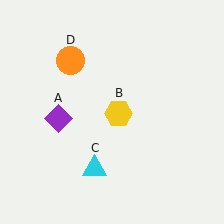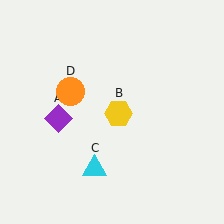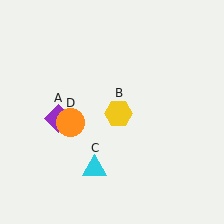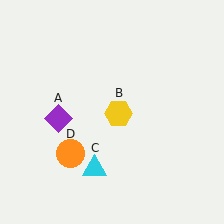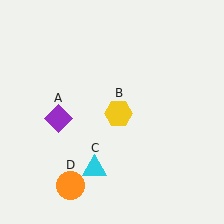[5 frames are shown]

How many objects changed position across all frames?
1 object changed position: orange circle (object D).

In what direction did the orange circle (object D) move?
The orange circle (object D) moved down.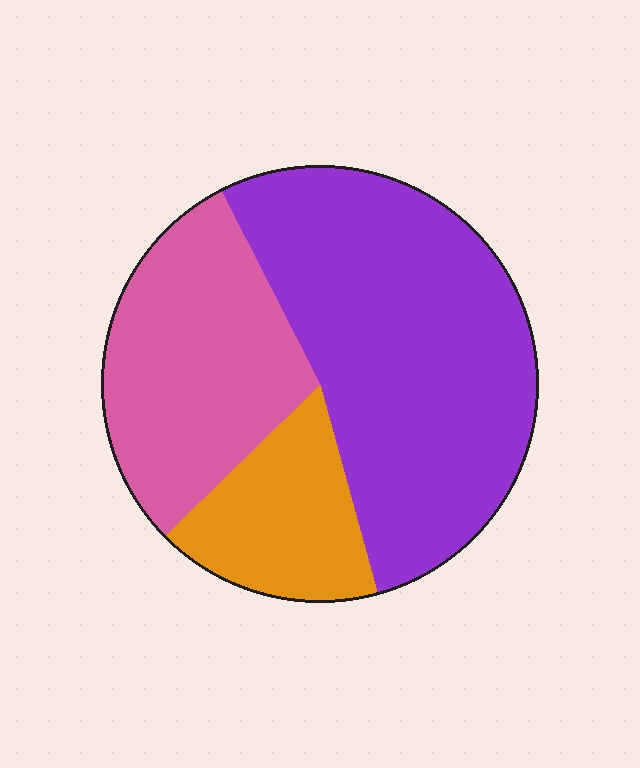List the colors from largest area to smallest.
From largest to smallest: purple, pink, orange.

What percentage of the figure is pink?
Pink takes up about one third (1/3) of the figure.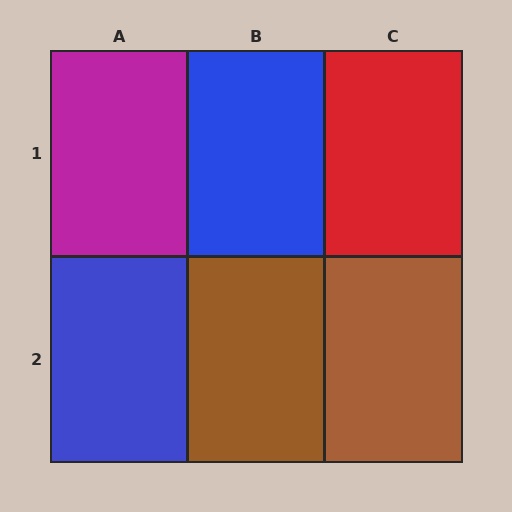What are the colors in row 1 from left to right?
Magenta, blue, red.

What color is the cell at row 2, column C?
Brown.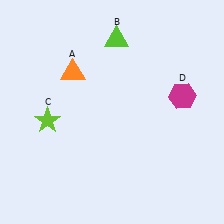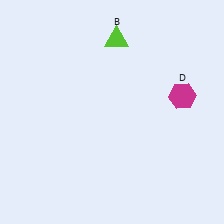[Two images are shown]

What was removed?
The orange triangle (A), the lime star (C) were removed in Image 2.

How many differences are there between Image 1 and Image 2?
There are 2 differences between the two images.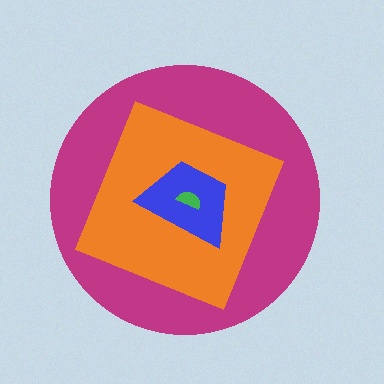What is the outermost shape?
The magenta circle.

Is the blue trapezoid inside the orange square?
Yes.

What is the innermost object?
The green semicircle.